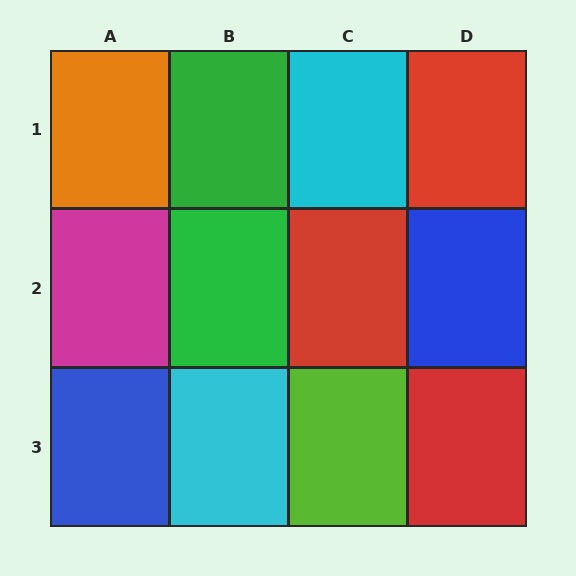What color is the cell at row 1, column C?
Cyan.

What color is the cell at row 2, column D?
Blue.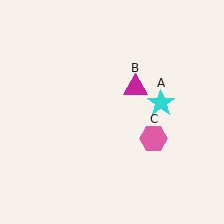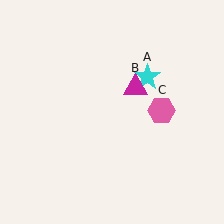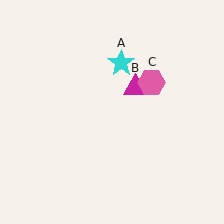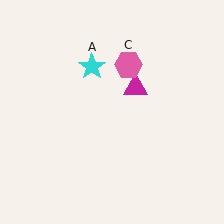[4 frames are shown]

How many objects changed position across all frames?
2 objects changed position: cyan star (object A), pink hexagon (object C).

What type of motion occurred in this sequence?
The cyan star (object A), pink hexagon (object C) rotated counterclockwise around the center of the scene.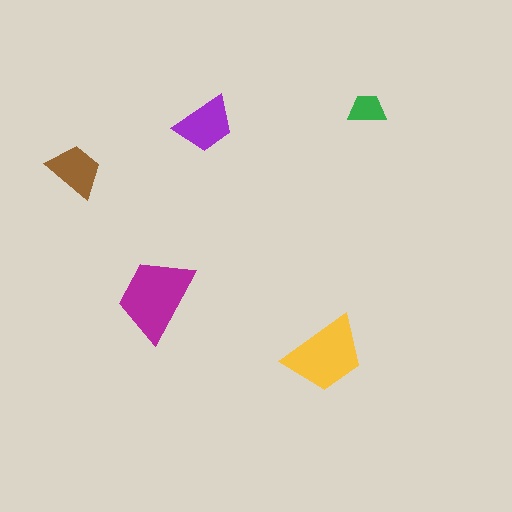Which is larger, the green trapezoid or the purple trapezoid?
The purple one.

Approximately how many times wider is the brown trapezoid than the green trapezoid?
About 1.5 times wider.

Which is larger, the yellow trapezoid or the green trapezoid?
The yellow one.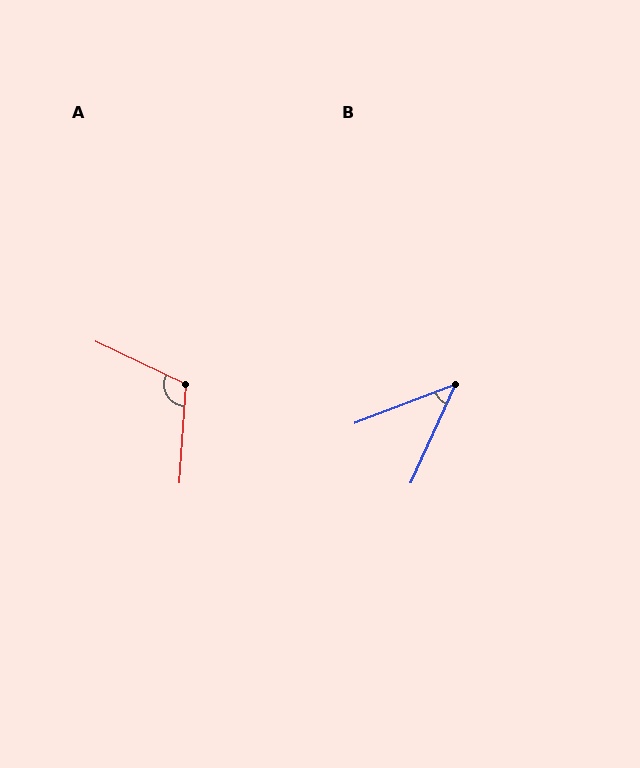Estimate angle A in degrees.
Approximately 111 degrees.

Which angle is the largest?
A, at approximately 111 degrees.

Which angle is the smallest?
B, at approximately 45 degrees.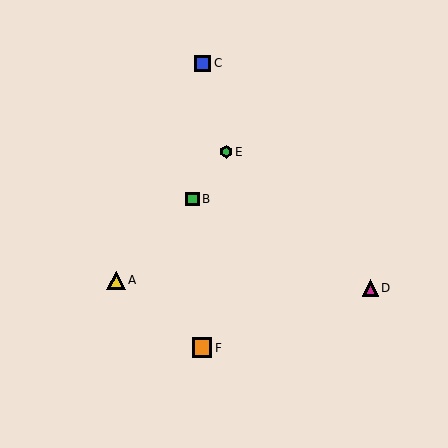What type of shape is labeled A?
Shape A is a yellow triangle.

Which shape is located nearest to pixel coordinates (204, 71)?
The blue square (labeled C) at (203, 63) is nearest to that location.